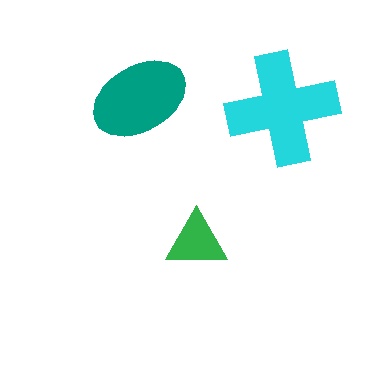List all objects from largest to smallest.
The cyan cross, the teal ellipse, the green triangle.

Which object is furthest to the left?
The teal ellipse is leftmost.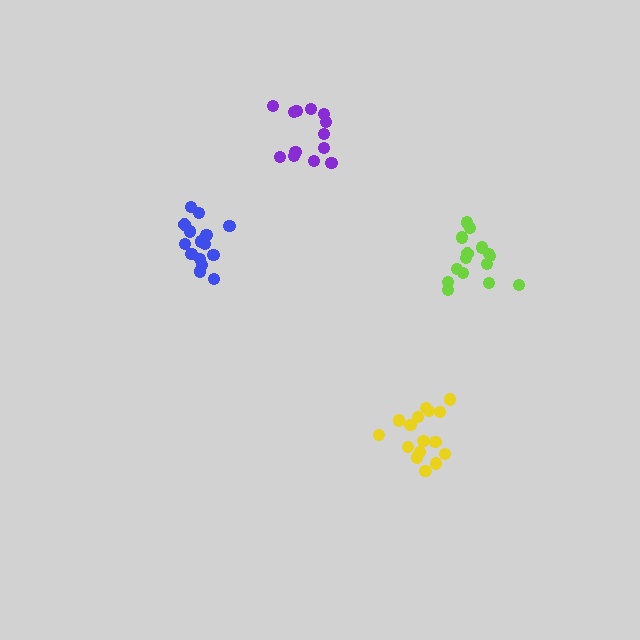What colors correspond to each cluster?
The clusters are colored: purple, yellow, blue, lime.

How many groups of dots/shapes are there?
There are 4 groups.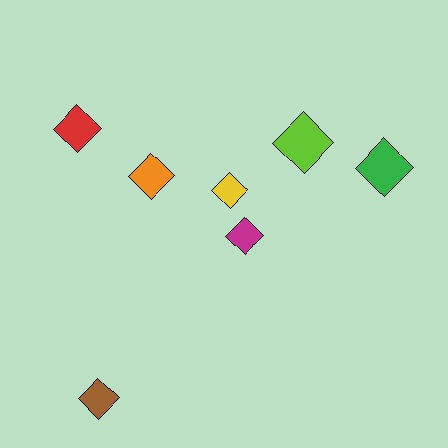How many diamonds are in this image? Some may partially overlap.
There are 7 diamonds.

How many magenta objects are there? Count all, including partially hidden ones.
There is 1 magenta object.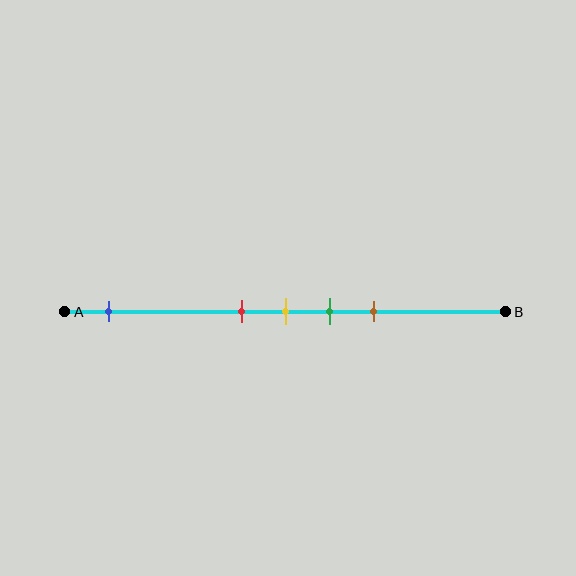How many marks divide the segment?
There are 5 marks dividing the segment.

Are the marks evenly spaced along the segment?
No, the marks are not evenly spaced.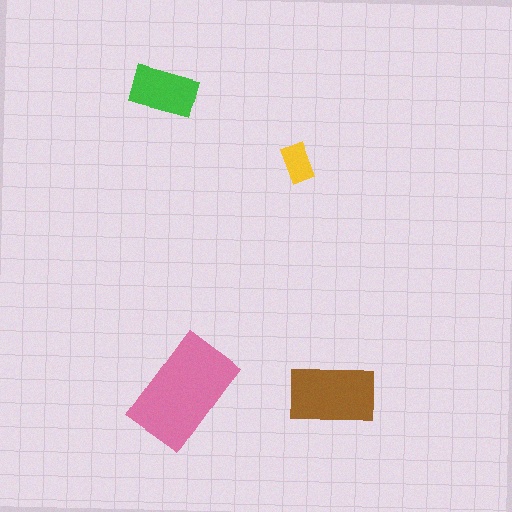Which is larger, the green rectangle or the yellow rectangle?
The green one.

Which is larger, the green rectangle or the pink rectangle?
The pink one.